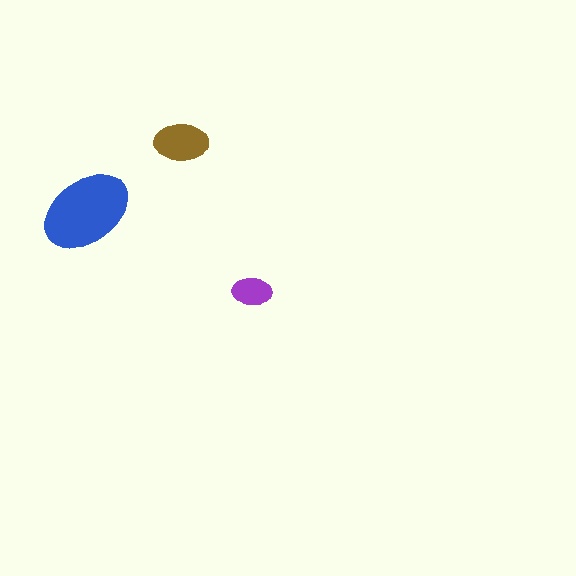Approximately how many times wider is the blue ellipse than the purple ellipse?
About 2.5 times wider.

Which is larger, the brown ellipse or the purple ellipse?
The brown one.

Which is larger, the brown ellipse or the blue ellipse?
The blue one.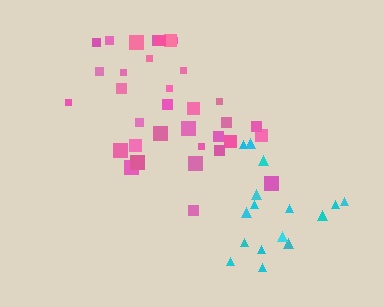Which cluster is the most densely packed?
Cyan.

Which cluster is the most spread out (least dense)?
Pink.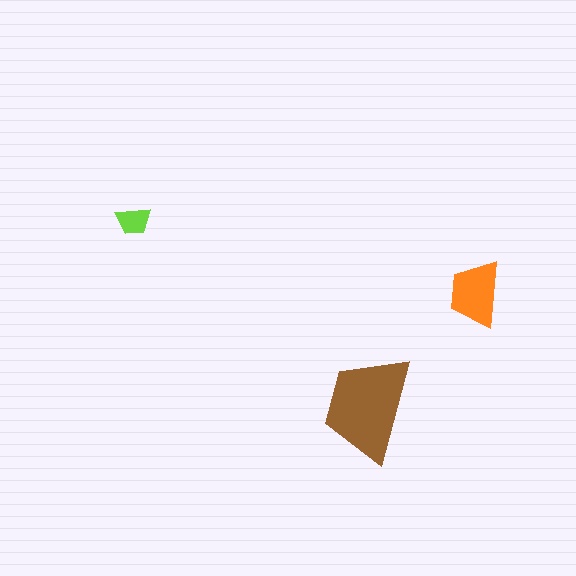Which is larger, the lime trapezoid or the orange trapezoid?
The orange one.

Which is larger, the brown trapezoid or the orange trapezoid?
The brown one.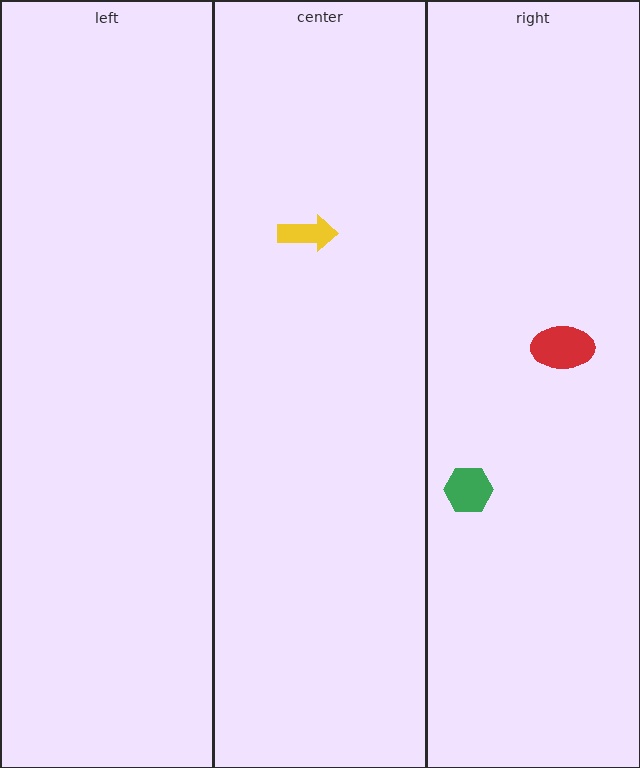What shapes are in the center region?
The yellow arrow.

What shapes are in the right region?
The red ellipse, the green hexagon.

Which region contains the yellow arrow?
The center region.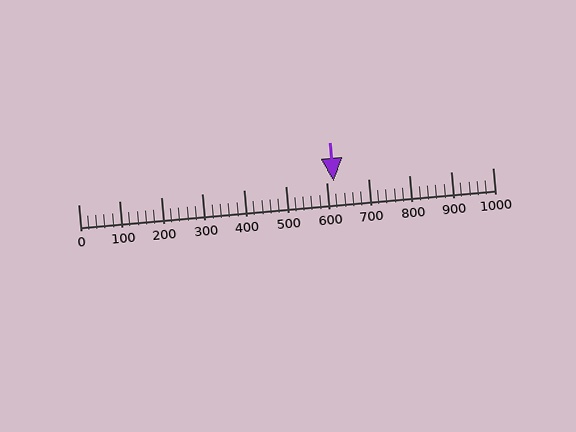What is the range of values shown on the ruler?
The ruler shows values from 0 to 1000.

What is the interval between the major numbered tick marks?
The major tick marks are spaced 100 units apart.